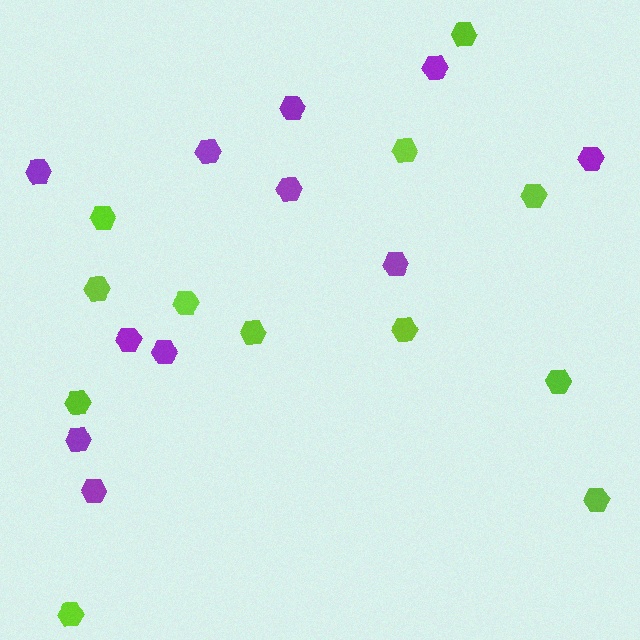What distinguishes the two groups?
There are 2 groups: one group of lime hexagons (12) and one group of purple hexagons (11).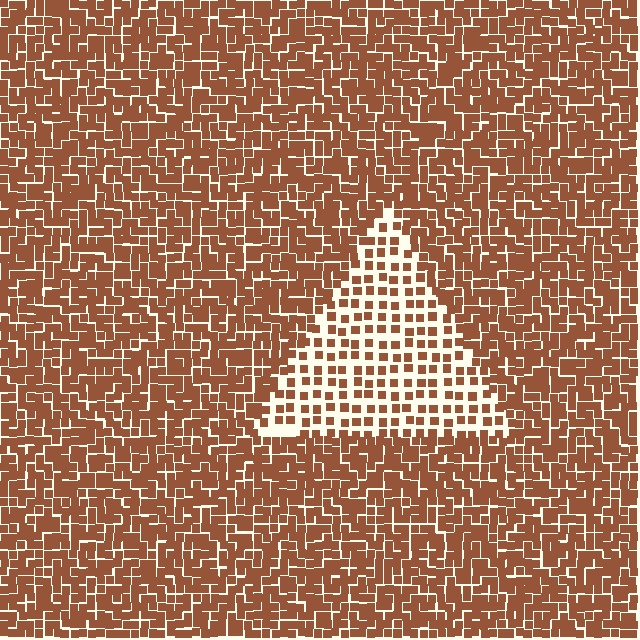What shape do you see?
I see a triangle.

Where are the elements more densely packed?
The elements are more densely packed outside the triangle boundary.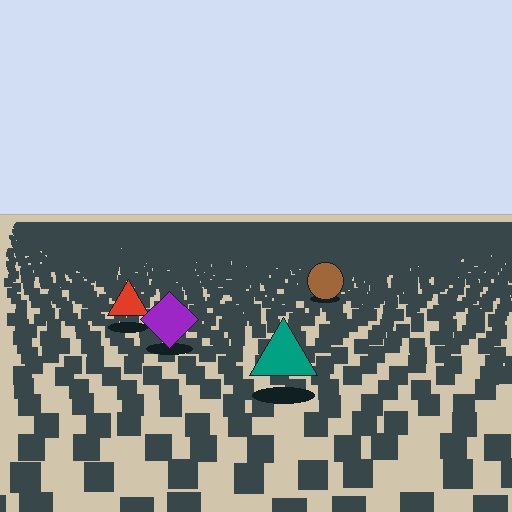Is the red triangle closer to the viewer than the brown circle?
Yes. The red triangle is closer — you can tell from the texture gradient: the ground texture is coarser near it.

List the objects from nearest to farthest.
From nearest to farthest: the teal triangle, the purple diamond, the red triangle, the brown circle.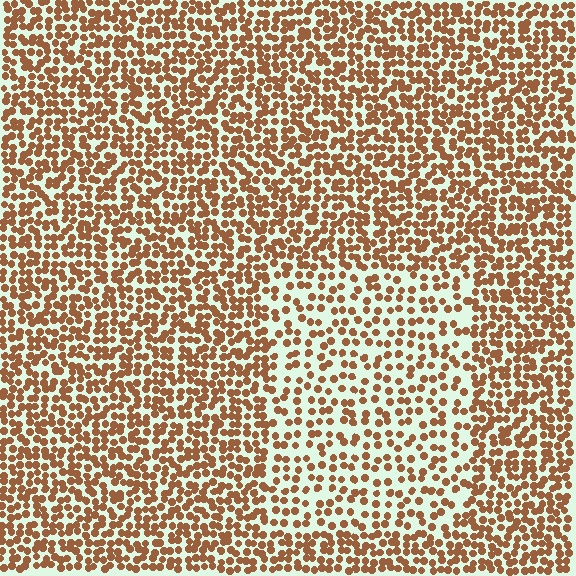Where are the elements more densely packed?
The elements are more densely packed outside the rectangle boundary.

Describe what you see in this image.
The image contains small brown elements arranged at two different densities. A rectangle-shaped region is visible where the elements are less densely packed than the surrounding area.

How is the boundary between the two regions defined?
The boundary is defined by a change in element density (approximately 1.8x ratio). All elements are the same color, size, and shape.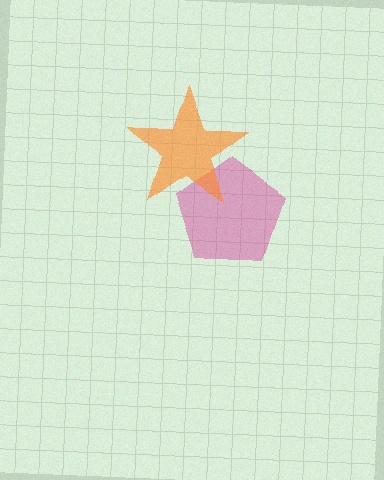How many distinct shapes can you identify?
There are 2 distinct shapes: a magenta pentagon, an orange star.